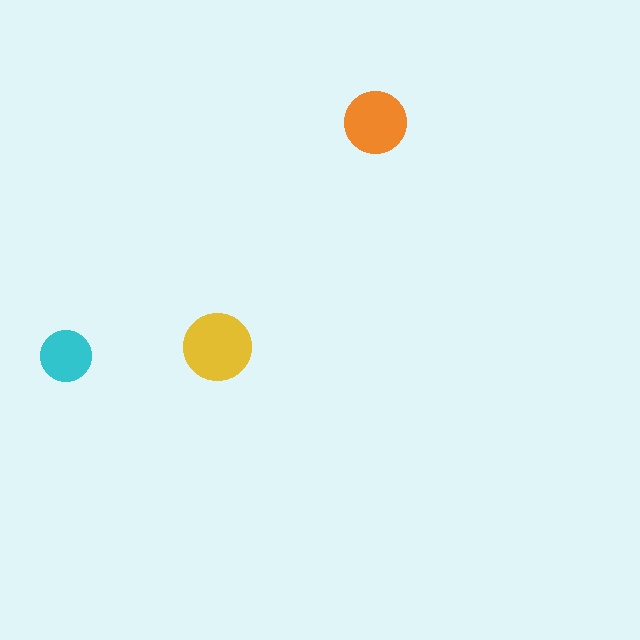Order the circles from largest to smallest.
the yellow one, the orange one, the cyan one.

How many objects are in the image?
There are 3 objects in the image.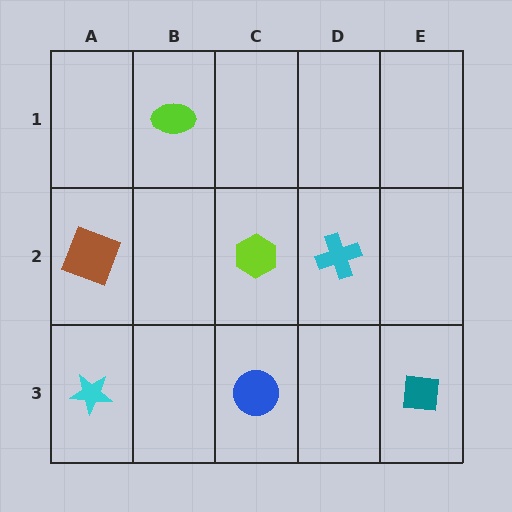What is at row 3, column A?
A cyan star.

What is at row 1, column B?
A lime ellipse.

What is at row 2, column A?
A brown square.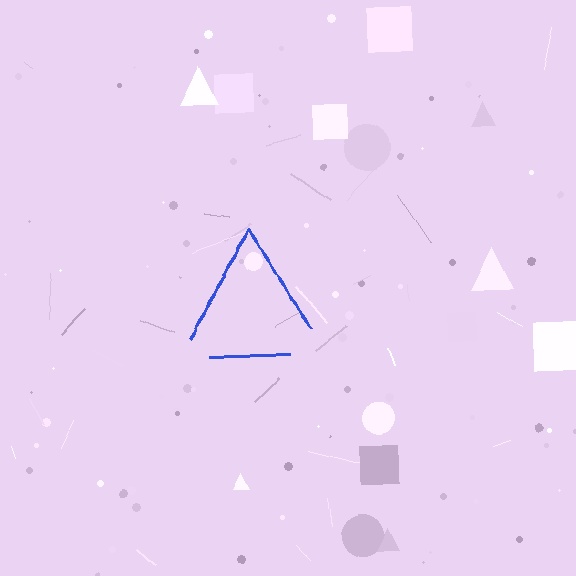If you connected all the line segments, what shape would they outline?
They would outline a triangle.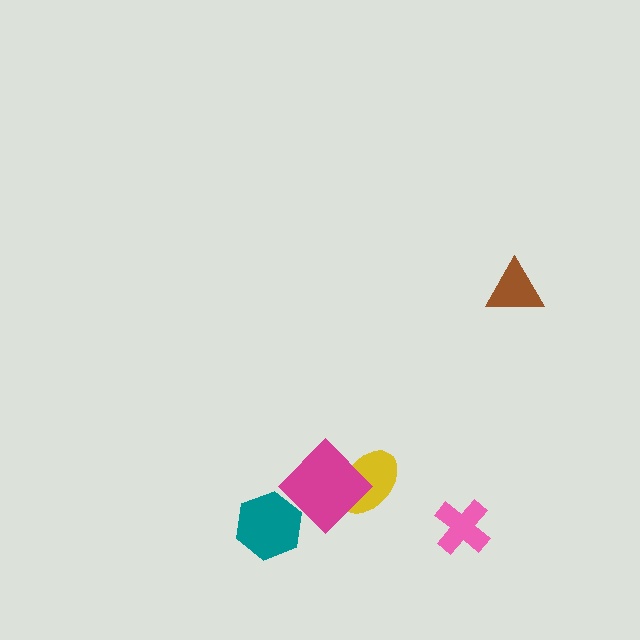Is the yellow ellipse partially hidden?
Yes, it is partially covered by another shape.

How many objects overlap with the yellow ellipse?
1 object overlaps with the yellow ellipse.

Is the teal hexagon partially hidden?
Yes, it is partially covered by another shape.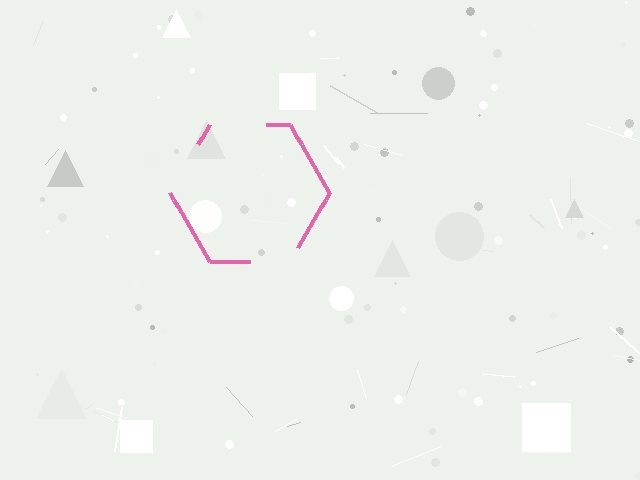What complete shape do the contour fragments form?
The contour fragments form a hexagon.